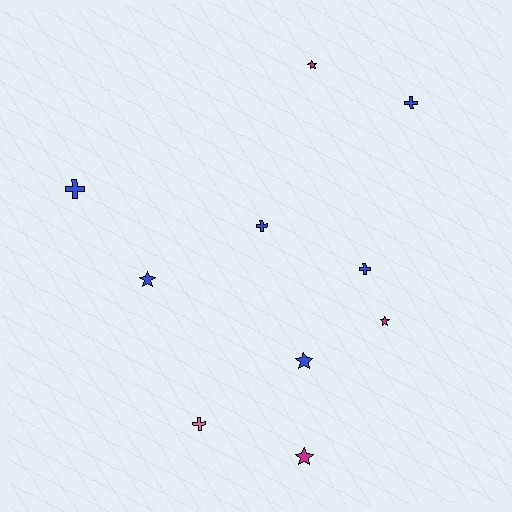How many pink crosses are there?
There is 1 pink cross.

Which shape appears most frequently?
Cross, with 5 objects.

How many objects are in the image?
There are 10 objects.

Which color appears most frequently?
Blue, with 6 objects.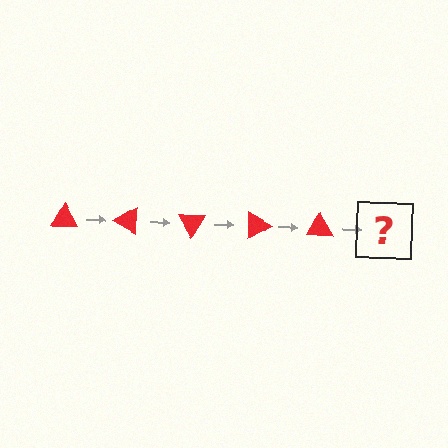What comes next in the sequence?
The next element should be a red triangle rotated 150 degrees.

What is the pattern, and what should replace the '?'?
The pattern is that the triangle rotates 30 degrees each step. The '?' should be a red triangle rotated 150 degrees.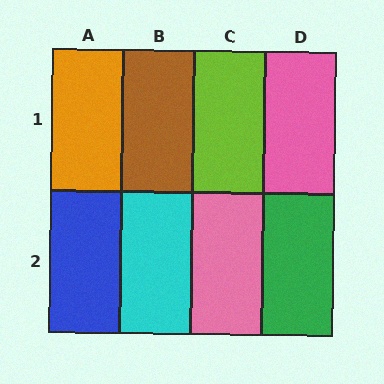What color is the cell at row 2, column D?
Green.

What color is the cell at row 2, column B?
Cyan.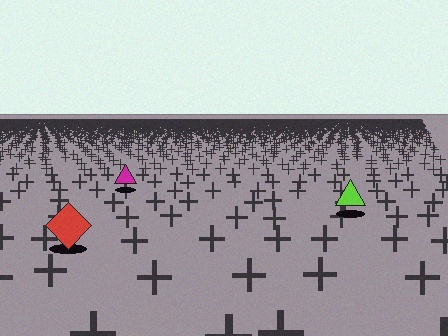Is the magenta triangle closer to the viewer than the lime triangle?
No. The lime triangle is closer — you can tell from the texture gradient: the ground texture is coarser near it.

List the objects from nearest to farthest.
From nearest to farthest: the red diamond, the lime triangle, the magenta triangle.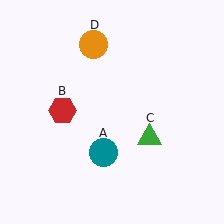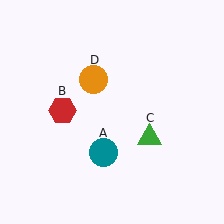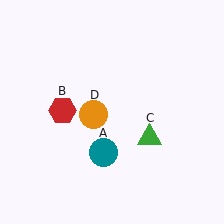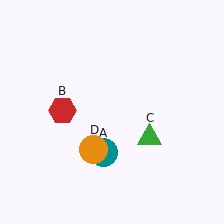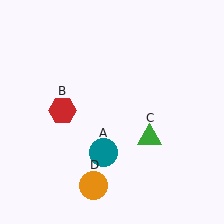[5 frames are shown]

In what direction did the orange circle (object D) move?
The orange circle (object D) moved down.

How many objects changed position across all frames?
1 object changed position: orange circle (object D).